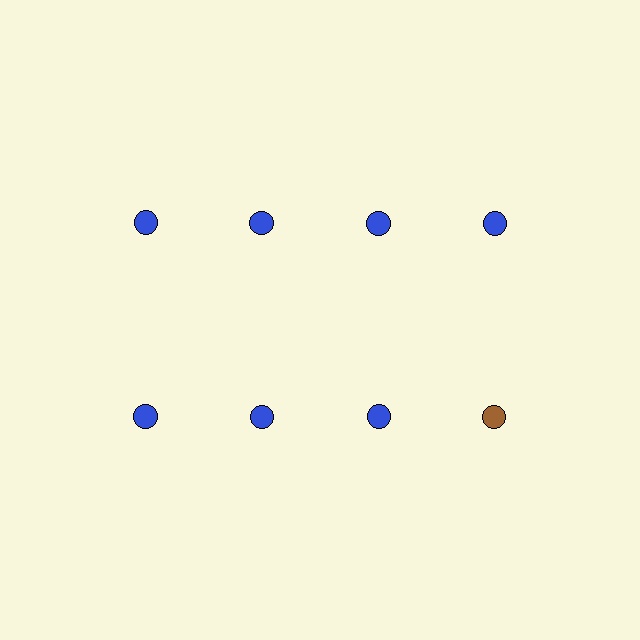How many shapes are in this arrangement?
There are 8 shapes arranged in a grid pattern.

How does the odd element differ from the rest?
It has a different color: brown instead of blue.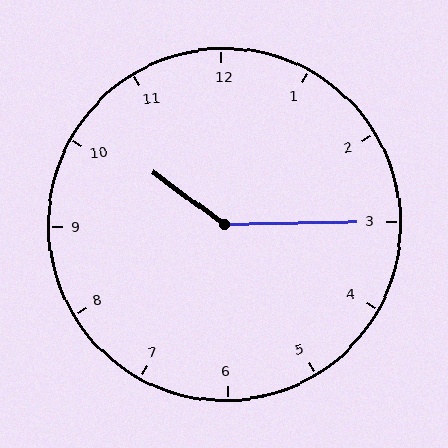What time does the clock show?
10:15.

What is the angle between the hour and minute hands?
Approximately 142 degrees.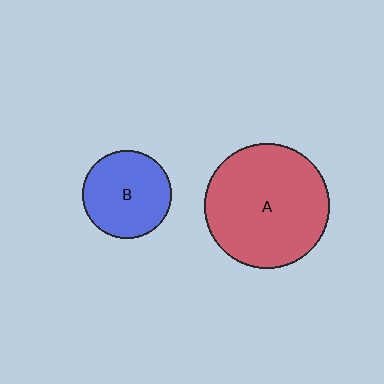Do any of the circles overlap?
No, none of the circles overlap.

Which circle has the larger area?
Circle A (red).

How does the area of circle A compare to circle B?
Approximately 2.0 times.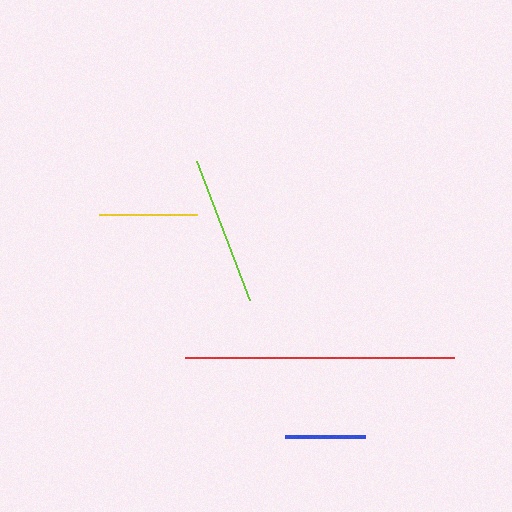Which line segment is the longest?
The red line is the longest at approximately 269 pixels.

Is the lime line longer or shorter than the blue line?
The lime line is longer than the blue line.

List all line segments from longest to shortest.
From longest to shortest: red, lime, yellow, blue.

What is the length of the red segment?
The red segment is approximately 269 pixels long.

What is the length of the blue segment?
The blue segment is approximately 80 pixels long.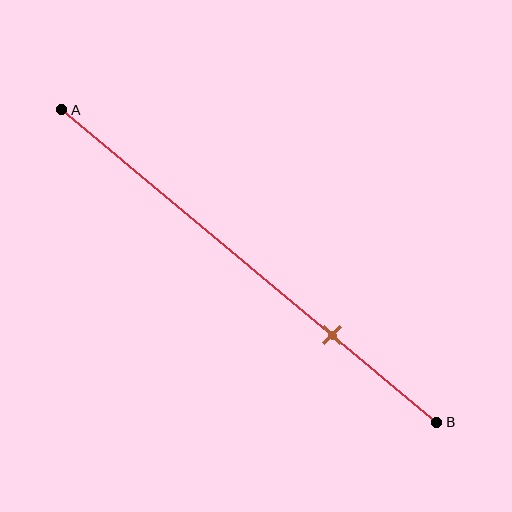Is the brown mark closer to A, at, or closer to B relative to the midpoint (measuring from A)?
The brown mark is closer to point B than the midpoint of segment AB.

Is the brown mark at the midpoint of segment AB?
No, the mark is at about 70% from A, not at the 50% midpoint.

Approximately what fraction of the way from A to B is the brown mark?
The brown mark is approximately 70% of the way from A to B.